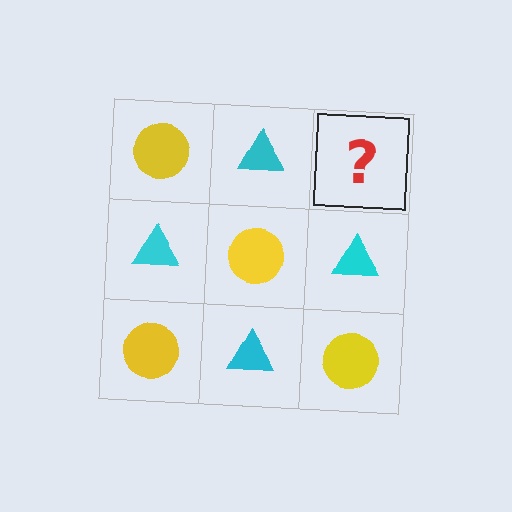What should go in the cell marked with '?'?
The missing cell should contain a yellow circle.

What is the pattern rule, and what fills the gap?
The rule is that it alternates yellow circle and cyan triangle in a checkerboard pattern. The gap should be filled with a yellow circle.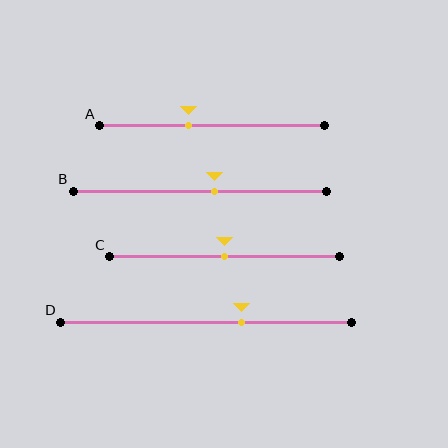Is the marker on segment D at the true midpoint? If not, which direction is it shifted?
No, the marker on segment D is shifted to the right by about 12% of the segment length.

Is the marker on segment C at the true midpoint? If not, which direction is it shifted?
Yes, the marker on segment C is at the true midpoint.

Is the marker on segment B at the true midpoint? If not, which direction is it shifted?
No, the marker on segment B is shifted to the right by about 6% of the segment length.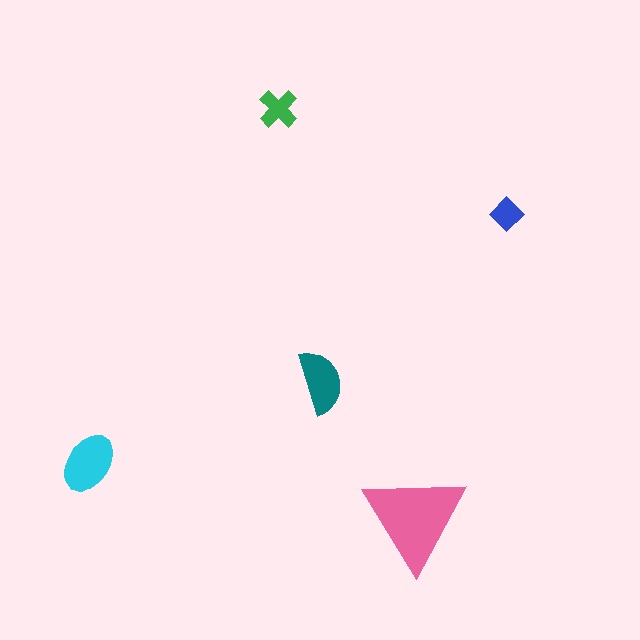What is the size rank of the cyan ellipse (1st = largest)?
2nd.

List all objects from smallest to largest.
The blue diamond, the green cross, the teal semicircle, the cyan ellipse, the pink triangle.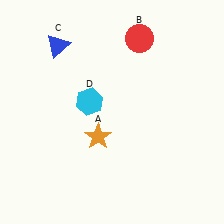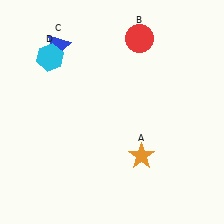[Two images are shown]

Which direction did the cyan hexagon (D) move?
The cyan hexagon (D) moved up.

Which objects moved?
The objects that moved are: the orange star (A), the cyan hexagon (D).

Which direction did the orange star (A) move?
The orange star (A) moved right.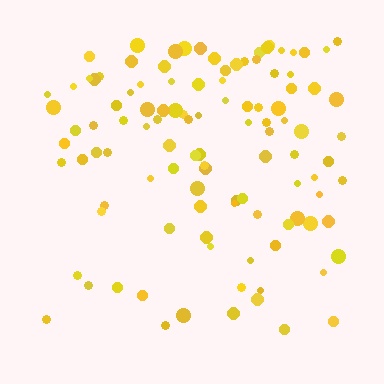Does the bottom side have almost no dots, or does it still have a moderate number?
Still a moderate number, just noticeably fewer than the top.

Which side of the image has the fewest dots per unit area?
The bottom.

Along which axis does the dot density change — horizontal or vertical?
Vertical.